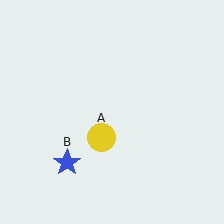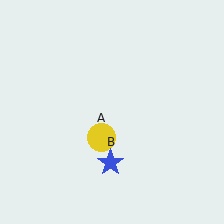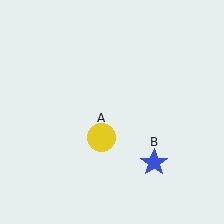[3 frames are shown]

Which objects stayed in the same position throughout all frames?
Yellow circle (object A) remained stationary.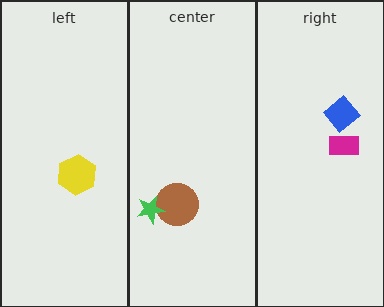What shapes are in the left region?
The yellow hexagon.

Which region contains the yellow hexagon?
The left region.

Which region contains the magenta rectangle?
The right region.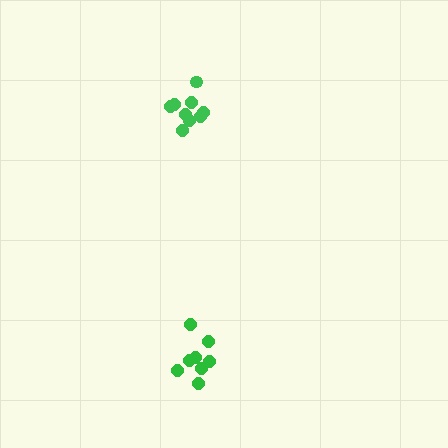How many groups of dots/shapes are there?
There are 2 groups.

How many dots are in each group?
Group 1: 9 dots, Group 2: 8 dots (17 total).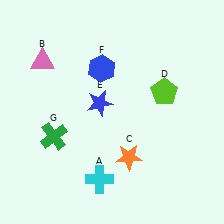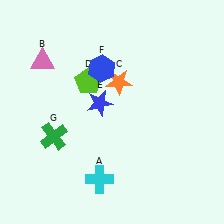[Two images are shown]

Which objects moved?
The objects that moved are: the orange star (C), the lime pentagon (D).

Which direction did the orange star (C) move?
The orange star (C) moved up.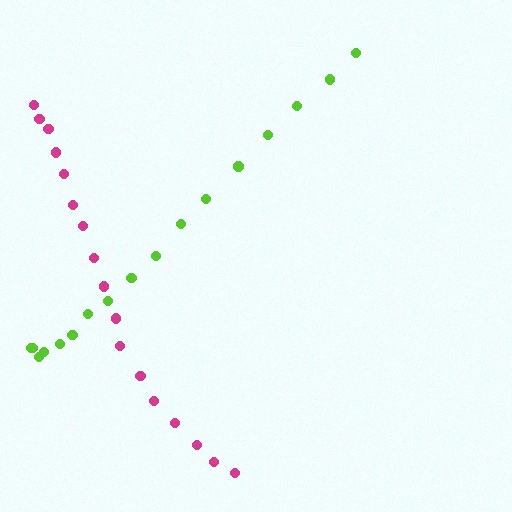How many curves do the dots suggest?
There are 2 distinct paths.